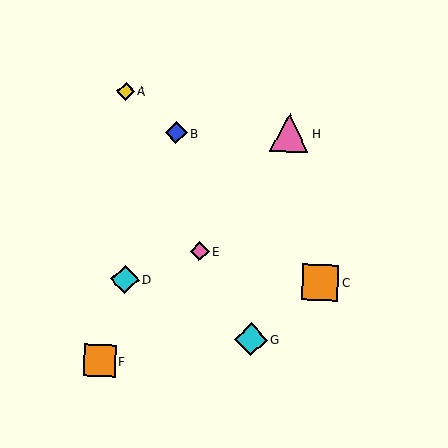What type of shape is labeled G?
Shape G is a cyan diamond.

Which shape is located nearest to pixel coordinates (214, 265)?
The pink diamond (labeled E) at (200, 251) is nearest to that location.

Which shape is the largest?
The pink triangle (labeled H) is the largest.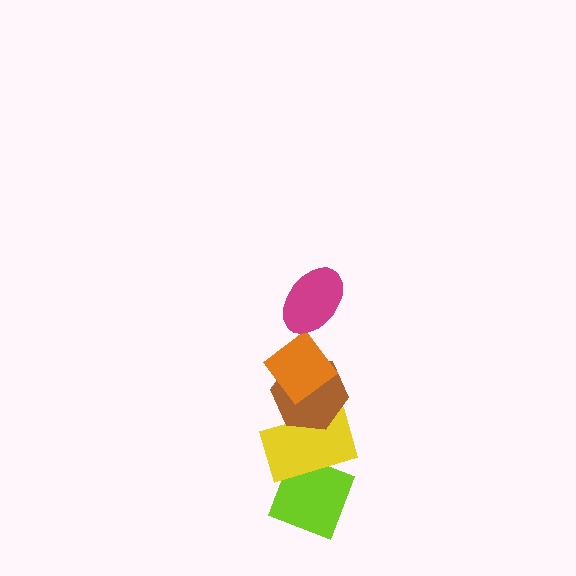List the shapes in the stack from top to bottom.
From top to bottom: the magenta ellipse, the orange diamond, the brown hexagon, the yellow rectangle, the lime diamond.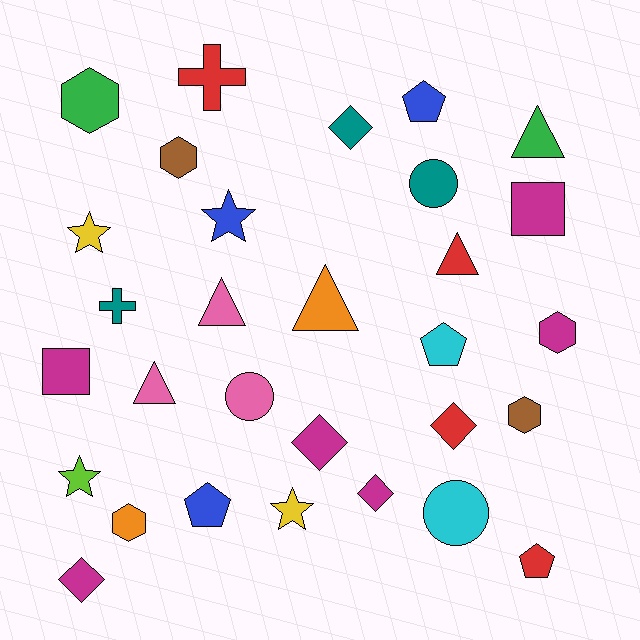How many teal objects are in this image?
There are 3 teal objects.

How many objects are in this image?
There are 30 objects.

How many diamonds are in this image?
There are 5 diamonds.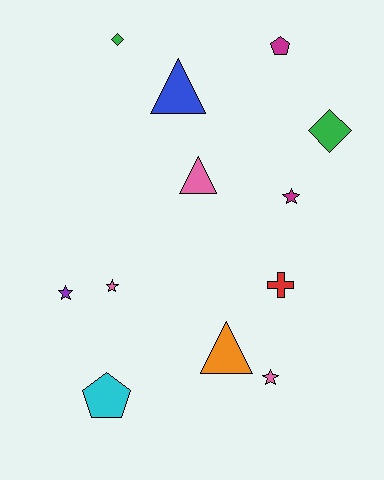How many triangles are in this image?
There are 3 triangles.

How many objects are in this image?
There are 12 objects.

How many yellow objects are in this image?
There are no yellow objects.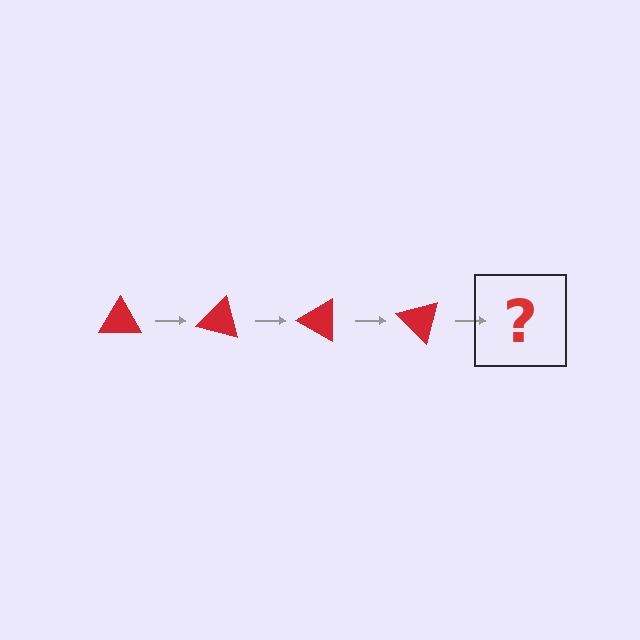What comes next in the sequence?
The next element should be a red triangle rotated 60 degrees.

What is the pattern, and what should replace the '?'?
The pattern is that the triangle rotates 15 degrees each step. The '?' should be a red triangle rotated 60 degrees.